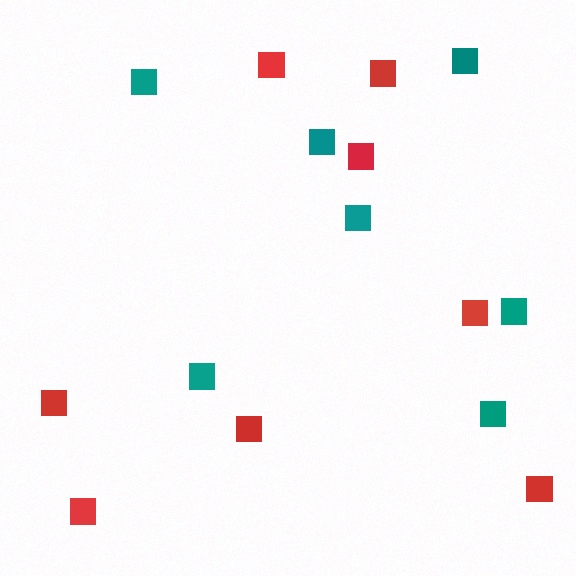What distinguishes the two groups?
There are 2 groups: one group of teal squares (7) and one group of red squares (8).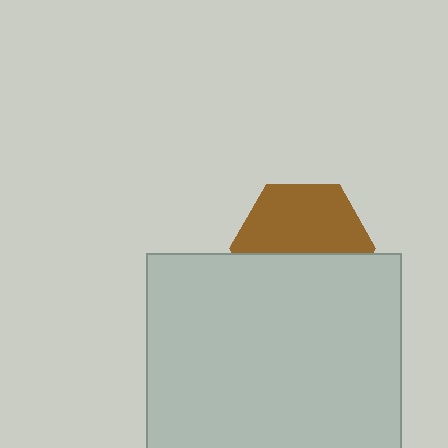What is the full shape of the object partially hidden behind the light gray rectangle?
The partially hidden object is a brown hexagon.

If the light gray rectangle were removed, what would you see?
You would see the complete brown hexagon.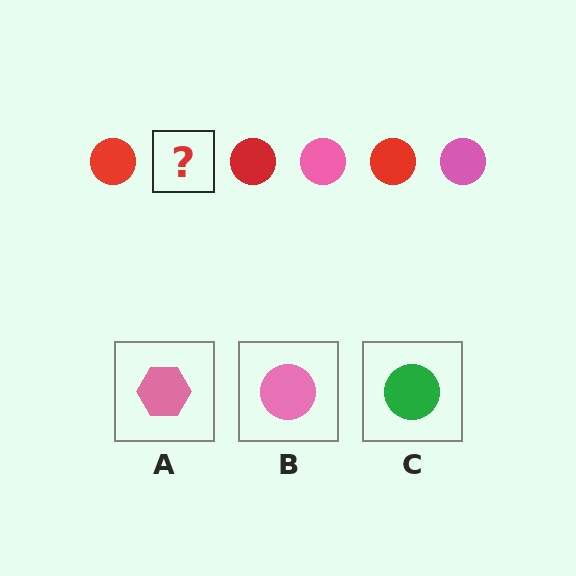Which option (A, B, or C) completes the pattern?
B.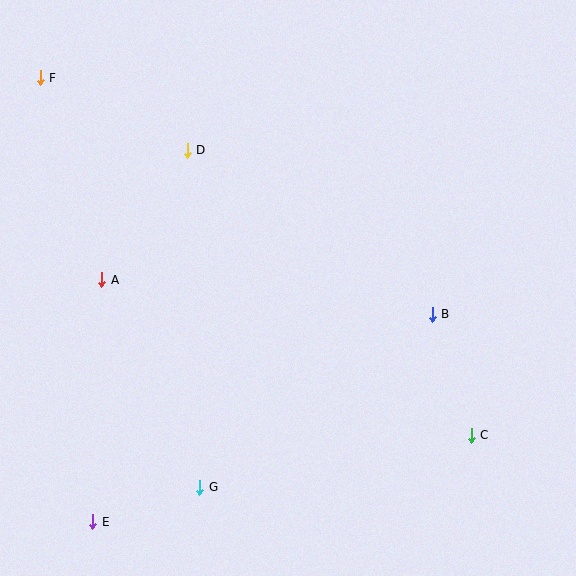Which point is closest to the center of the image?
Point B at (432, 314) is closest to the center.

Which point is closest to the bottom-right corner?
Point C is closest to the bottom-right corner.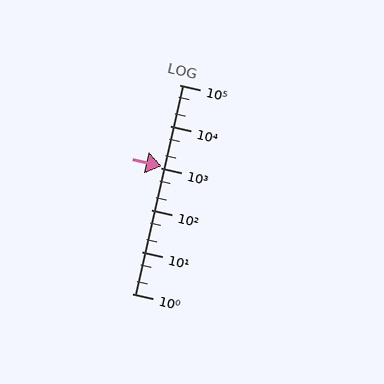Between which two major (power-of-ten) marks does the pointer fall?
The pointer is between 1000 and 10000.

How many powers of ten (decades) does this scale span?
The scale spans 5 decades, from 1 to 100000.